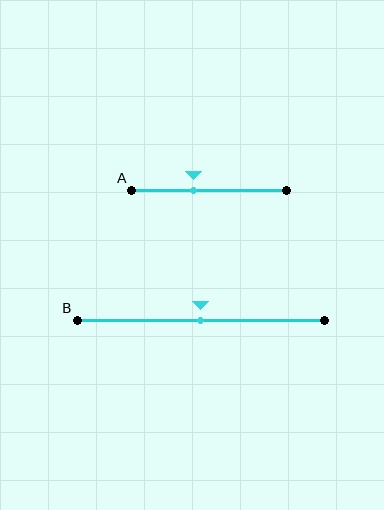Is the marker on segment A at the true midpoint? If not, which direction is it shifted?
No, the marker on segment A is shifted to the left by about 10% of the segment length.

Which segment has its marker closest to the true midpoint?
Segment B has its marker closest to the true midpoint.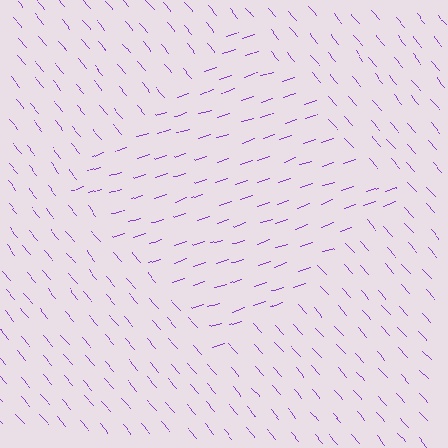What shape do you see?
I see a diamond.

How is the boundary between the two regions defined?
The boundary is defined purely by a change in line orientation (approximately 67 degrees difference). All lines are the same color and thickness.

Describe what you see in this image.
The image is filled with small purple line segments. A diamond region in the image has lines oriented differently from the surrounding lines, creating a visible texture boundary.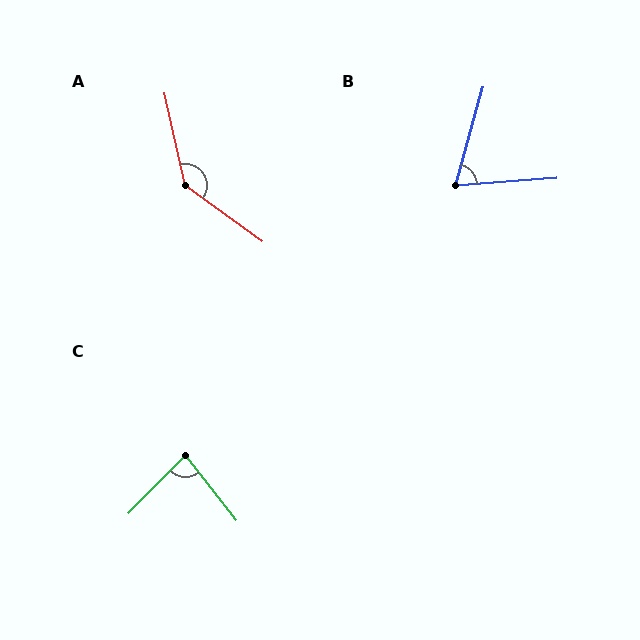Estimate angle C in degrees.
Approximately 83 degrees.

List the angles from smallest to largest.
B (70°), C (83°), A (139°).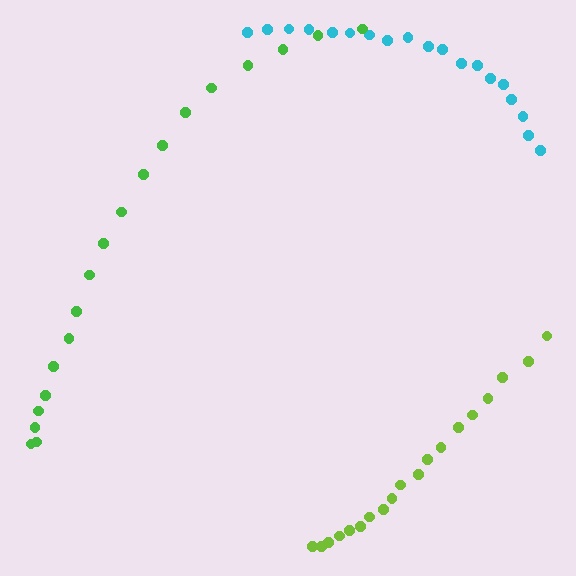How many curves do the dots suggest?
There are 3 distinct paths.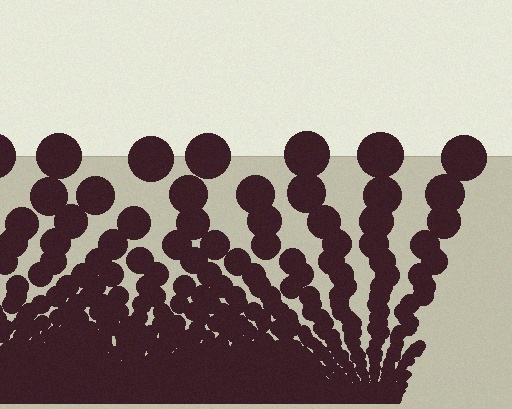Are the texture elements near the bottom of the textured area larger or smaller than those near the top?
Smaller. The gradient is inverted — elements near the bottom are smaller and denser.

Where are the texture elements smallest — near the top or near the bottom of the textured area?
Near the bottom.